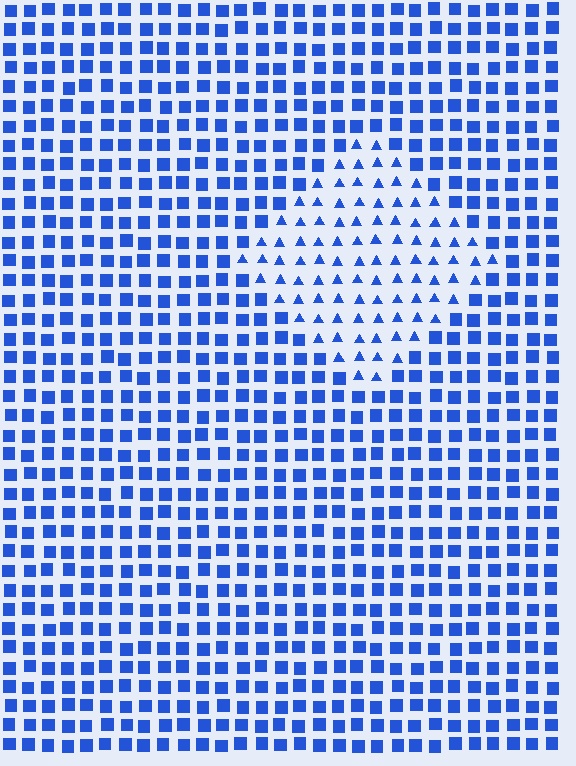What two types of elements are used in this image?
The image uses triangles inside the diamond region and squares outside it.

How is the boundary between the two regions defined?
The boundary is defined by a change in element shape: triangles inside vs. squares outside. All elements share the same color and spacing.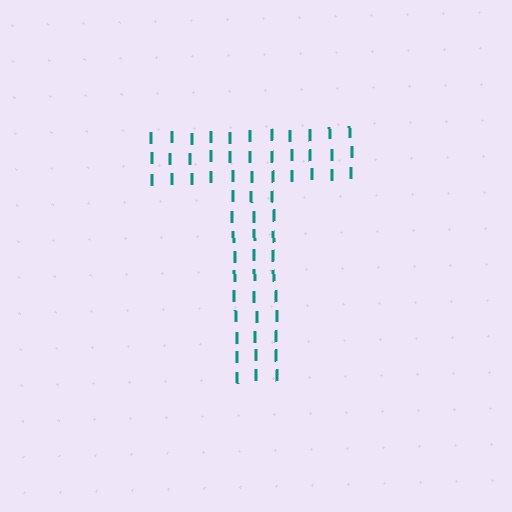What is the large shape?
The large shape is the letter T.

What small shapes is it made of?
It is made of small letter I's.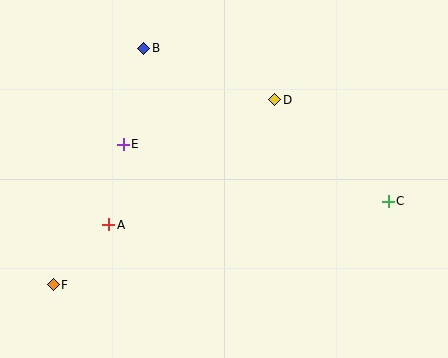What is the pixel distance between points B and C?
The distance between B and C is 288 pixels.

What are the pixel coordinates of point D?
Point D is at (275, 100).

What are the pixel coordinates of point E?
Point E is at (123, 144).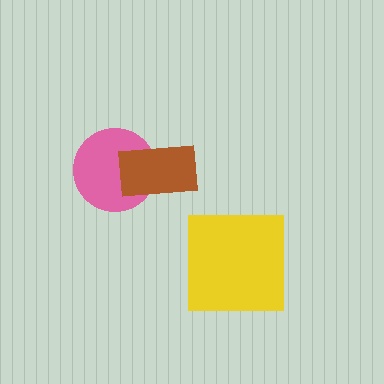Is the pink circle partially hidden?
Yes, it is partially covered by another shape.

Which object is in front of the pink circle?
The brown rectangle is in front of the pink circle.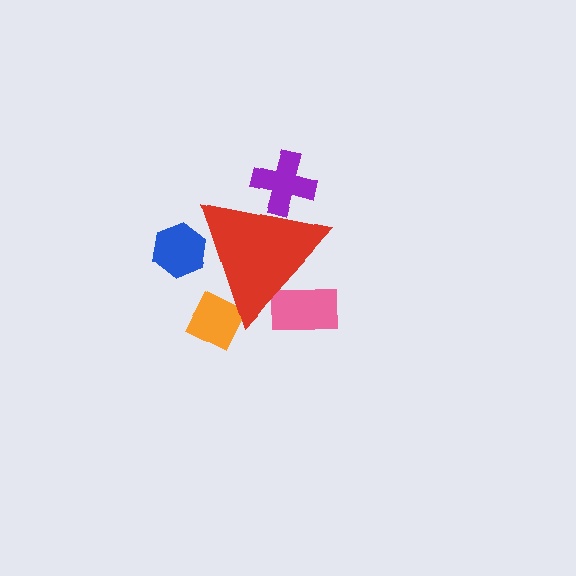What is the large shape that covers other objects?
A red triangle.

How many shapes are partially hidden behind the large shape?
4 shapes are partially hidden.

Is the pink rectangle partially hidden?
Yes, the pink rectangle is partially hidden behind the red triangle.